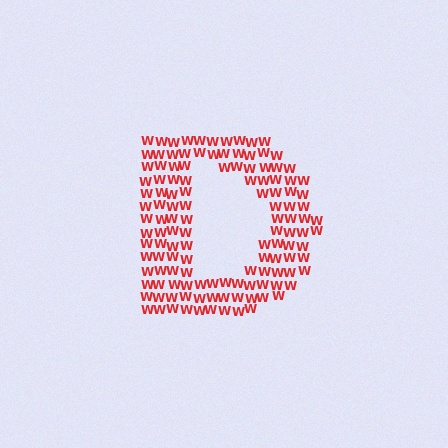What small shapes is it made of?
It is made of small letter W's.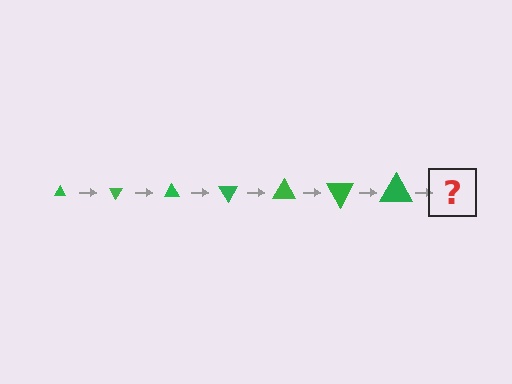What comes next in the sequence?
The next element should be a triangle, larger than the previous one and rotated 420 degrees from the start.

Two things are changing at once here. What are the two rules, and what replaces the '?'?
The two rules are that the triangle grows larger each step and it rotates 60 degrees each step. The '?' should be a triangle, larger than the previous one and rotated 420 degrees from the start.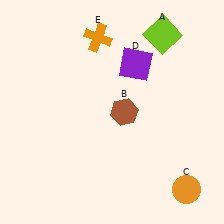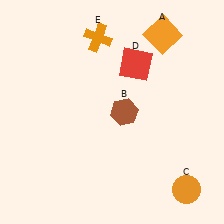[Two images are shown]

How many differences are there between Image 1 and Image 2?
There are 2 differences between the two images.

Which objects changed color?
A changed from lime to orange. D changed from purple to red.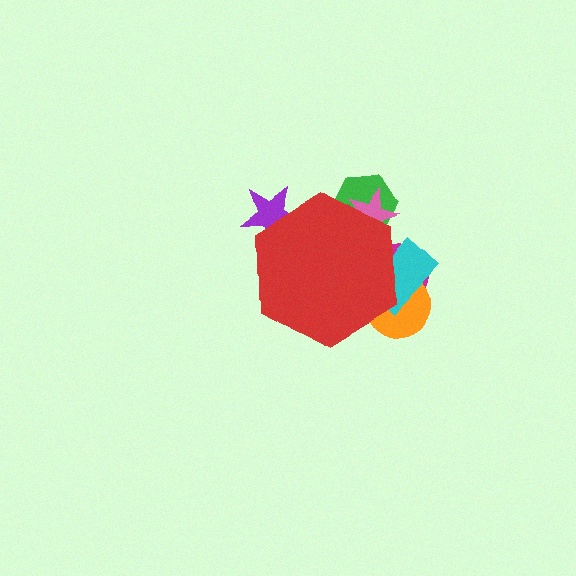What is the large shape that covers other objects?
A red hexagon.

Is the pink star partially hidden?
Yes, the pink star is partially hidden behind the red hexagon.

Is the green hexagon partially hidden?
Yes, the green hexagon is partially hidden behind the red hexagon.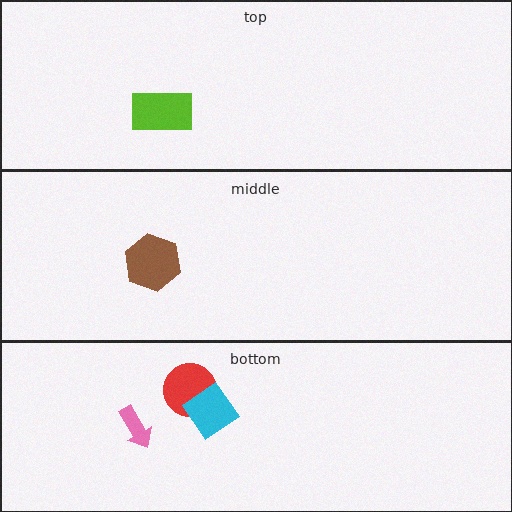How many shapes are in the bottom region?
3.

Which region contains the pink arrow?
The bottom region.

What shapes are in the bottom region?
The red circle, the cyan diamond, the pink arrow.